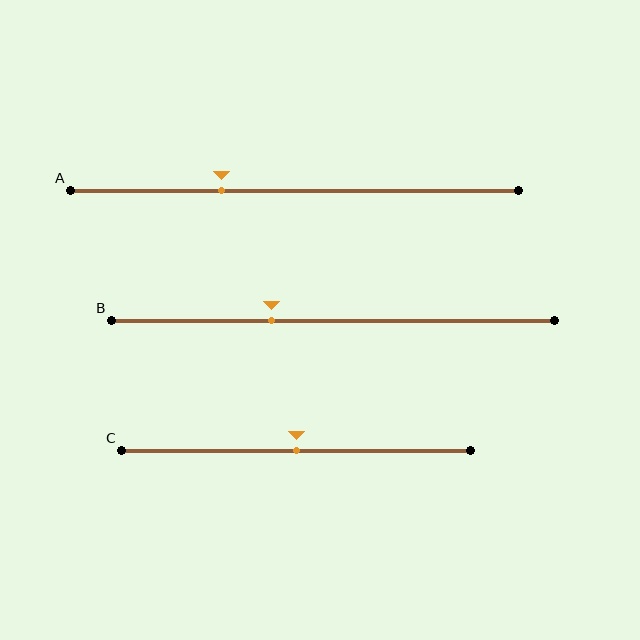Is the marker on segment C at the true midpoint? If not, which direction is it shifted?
Yes, the marker on segment C is at the true midpoint.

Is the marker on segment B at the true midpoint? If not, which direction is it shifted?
No, the marker on segment B is shifted to the left by about 14% of the segment length.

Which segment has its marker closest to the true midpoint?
Segment C has its marker closest to the true midpoint.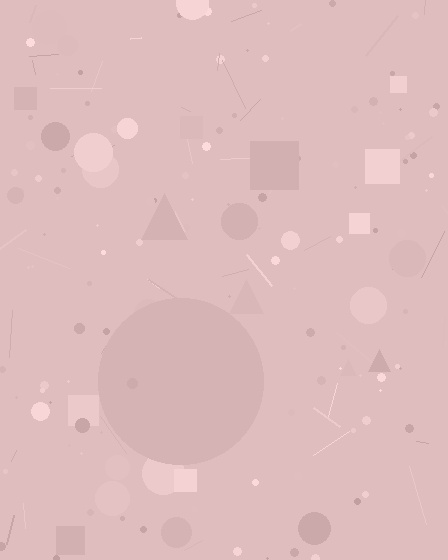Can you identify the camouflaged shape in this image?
The camouflaged shape is a circle.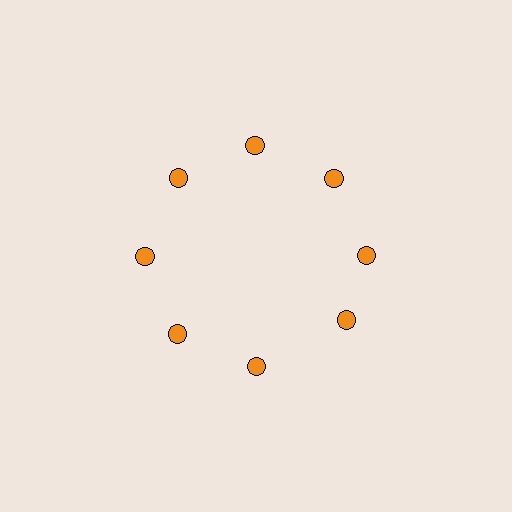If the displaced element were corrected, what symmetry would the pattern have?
It would have 8-fold rotational symmetry — the pattern would map onto itself every 45 degrees.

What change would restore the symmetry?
The symmetry would be restored by rotating it back into even spacing with its neighbors so that all 8 circles sit at equal angles and equal distance from the center.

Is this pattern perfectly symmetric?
No. The 8 orange circles are arranged in a ring, but one element near the 4 o'clock position is rotated out of alignment along the ring, breaking the 8-fold rotational symmetry.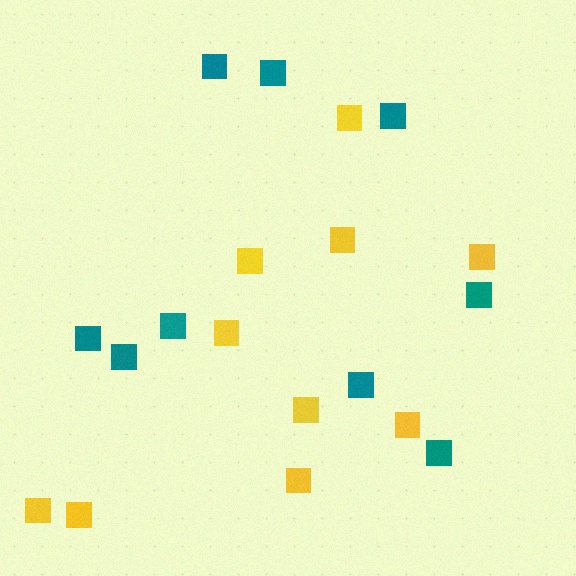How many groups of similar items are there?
There are 2 groups: one group of teal squares (9) and one group of yellow squares (10).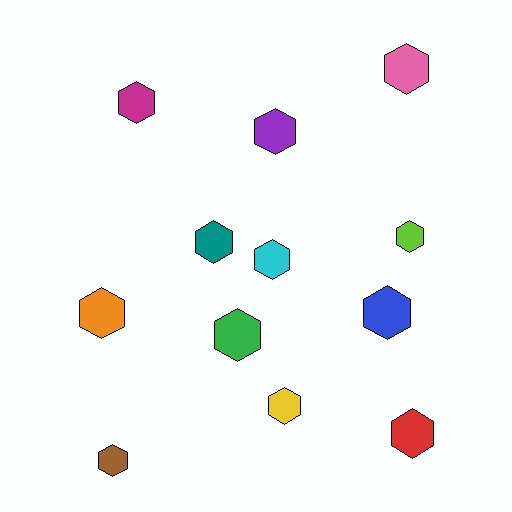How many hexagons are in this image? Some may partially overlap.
There are 12 hexagons.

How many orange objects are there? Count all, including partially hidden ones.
There is 1 orange object.